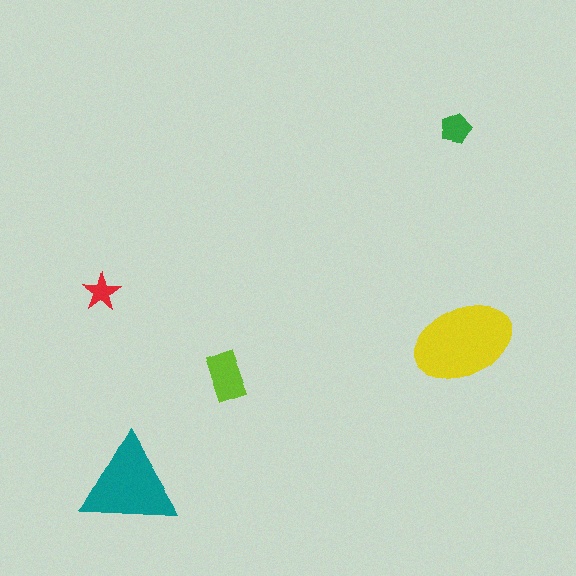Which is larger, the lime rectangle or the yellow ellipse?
The yellow ellipse.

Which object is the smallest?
The red star.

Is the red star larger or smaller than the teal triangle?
Smaller.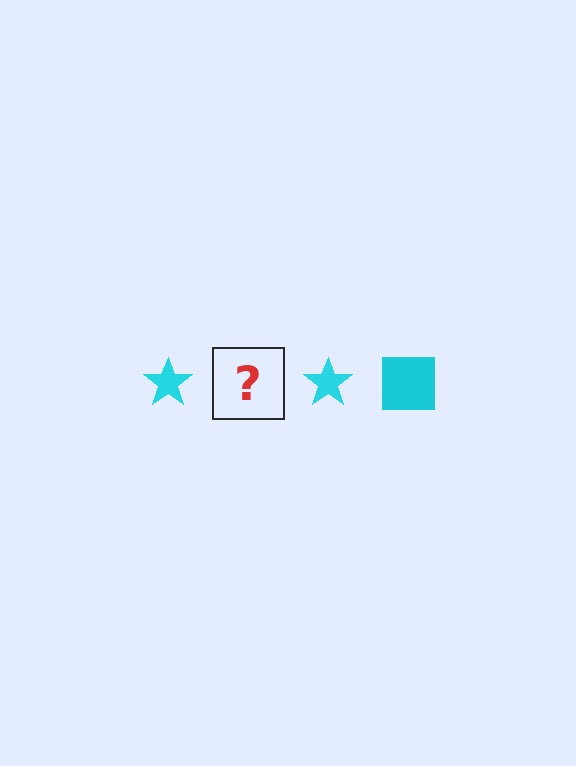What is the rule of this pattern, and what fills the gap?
The rule is that the pattern cycles through star, square shapes in cyan. The gap should be filled with a cyan square.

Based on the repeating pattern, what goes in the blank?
The blank should be a cyan square.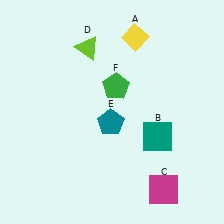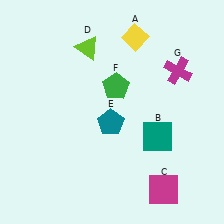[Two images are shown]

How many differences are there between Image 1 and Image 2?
There is 1 difference between the two images.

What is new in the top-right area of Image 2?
A magenta cross (G) was added in the top-right area of Image 2.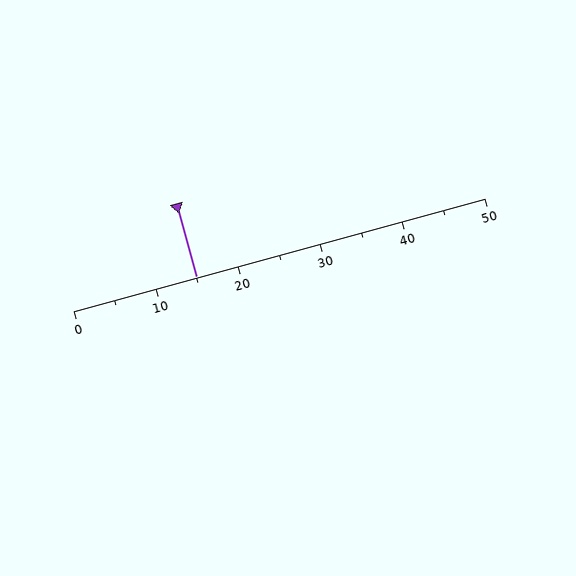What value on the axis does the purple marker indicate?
The marker indicates approximately 15.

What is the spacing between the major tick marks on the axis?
The major ticks are spaced 10 apart.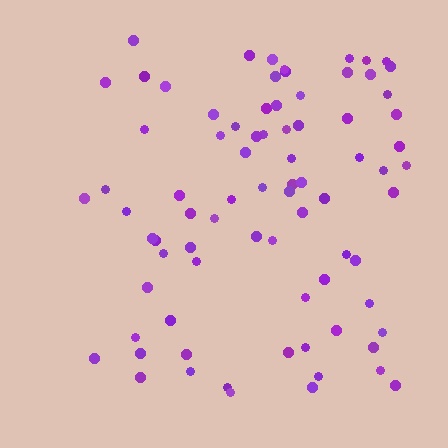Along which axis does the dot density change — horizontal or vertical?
Horizontal.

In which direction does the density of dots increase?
From left to right, with the right side densest.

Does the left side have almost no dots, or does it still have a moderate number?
Still a moderate number, just noticeably fewer than the right.